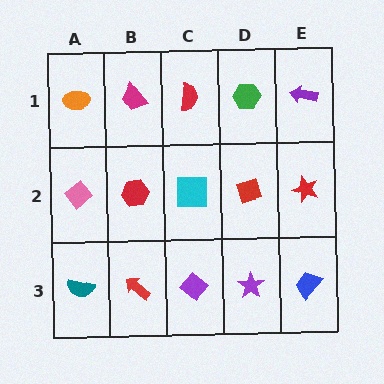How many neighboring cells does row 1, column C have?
3.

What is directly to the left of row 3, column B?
A teal semicircle.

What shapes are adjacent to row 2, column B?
A magenta trapezoid (row 1, column B), a red arrow (row 3, column B), a pink diamond (row 2, column A), a cyan square (row 2, column C).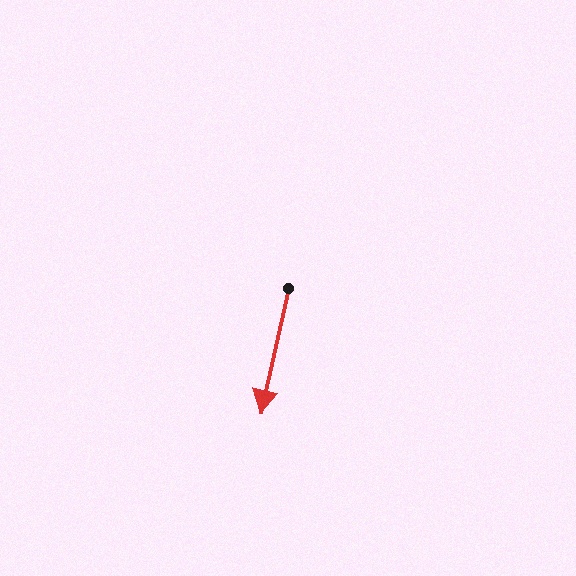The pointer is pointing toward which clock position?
Roughly 6 o'clock.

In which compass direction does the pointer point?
South.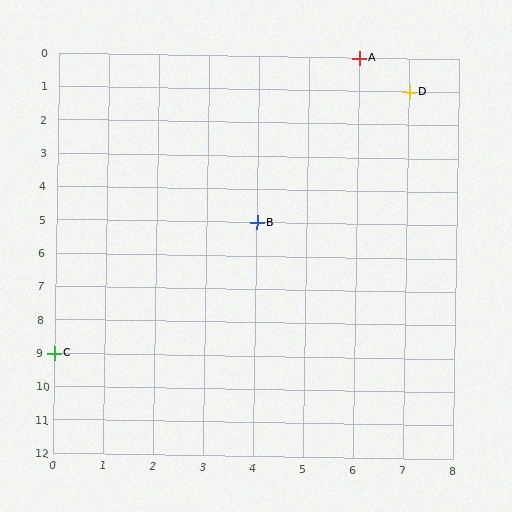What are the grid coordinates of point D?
Point D is at grid coordinates (7, 1).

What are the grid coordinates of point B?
Point B is at grid coordinates (4, 5).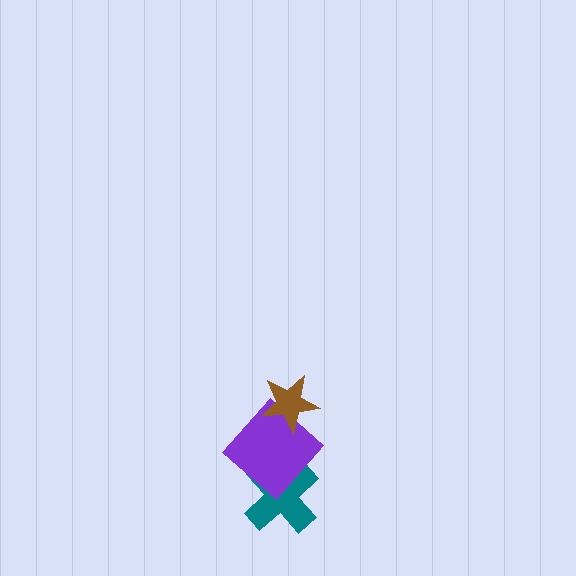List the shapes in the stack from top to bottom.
From top to bottom: the brown star, the purple diamond, the teal cross.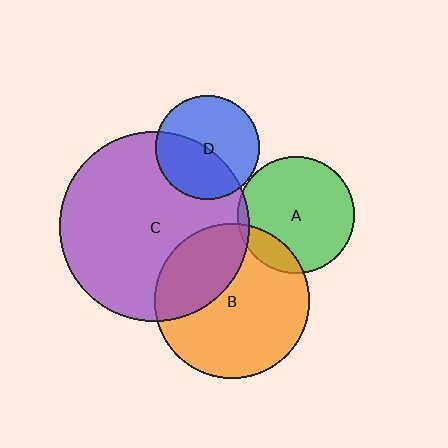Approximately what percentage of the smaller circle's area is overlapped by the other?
Approximately 30%.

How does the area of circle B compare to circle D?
Approximately 2.2 times.